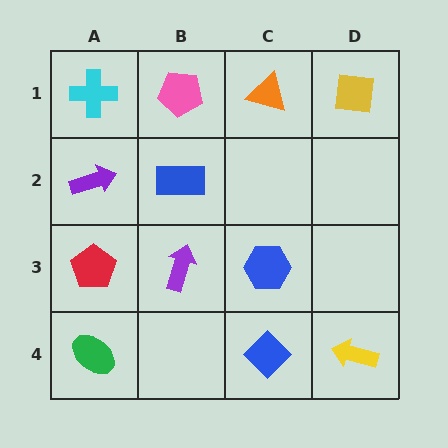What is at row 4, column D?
A yellow arrow.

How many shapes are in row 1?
4 shapes.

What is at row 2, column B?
A blue rectangle.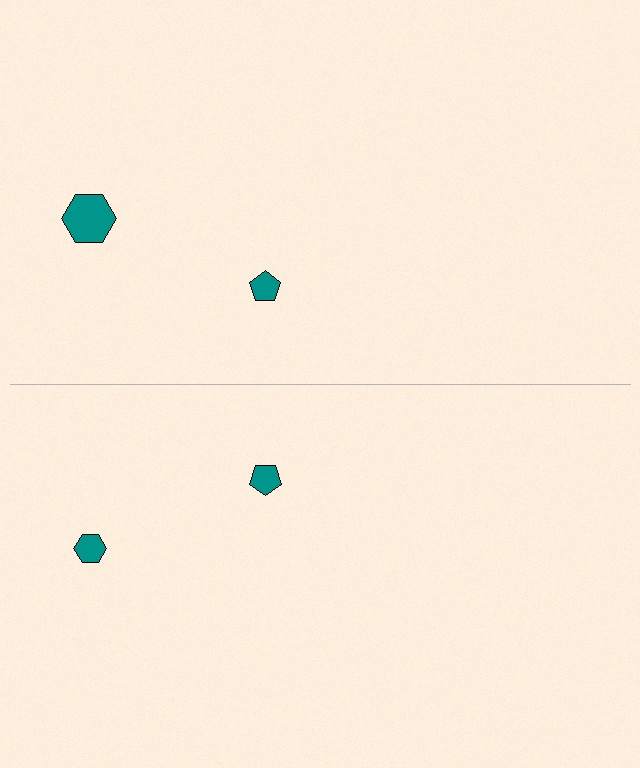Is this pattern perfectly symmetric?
No, the pattern is not perfectly symmetric. The teal hexagon on the bottom side has a different size than its mirror counterpart.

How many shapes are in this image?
There are 4 shapes in this image.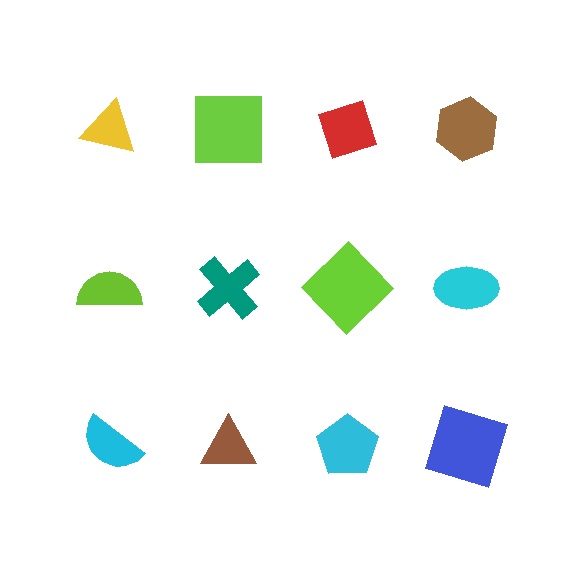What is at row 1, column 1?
A yellow triangle.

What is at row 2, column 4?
A cyan ellipse.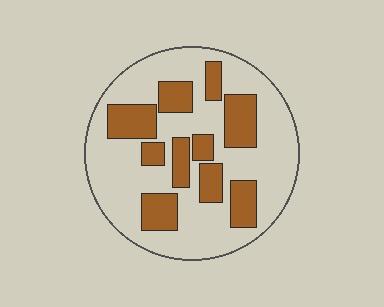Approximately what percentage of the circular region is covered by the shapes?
Approximately 30%.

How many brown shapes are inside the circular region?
10.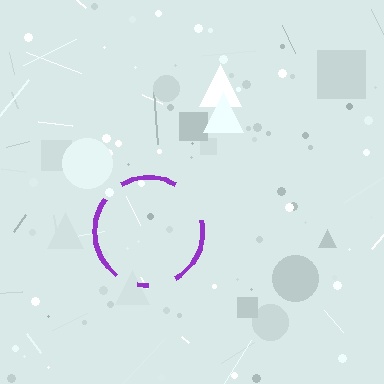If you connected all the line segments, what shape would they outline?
They would outline a circle.